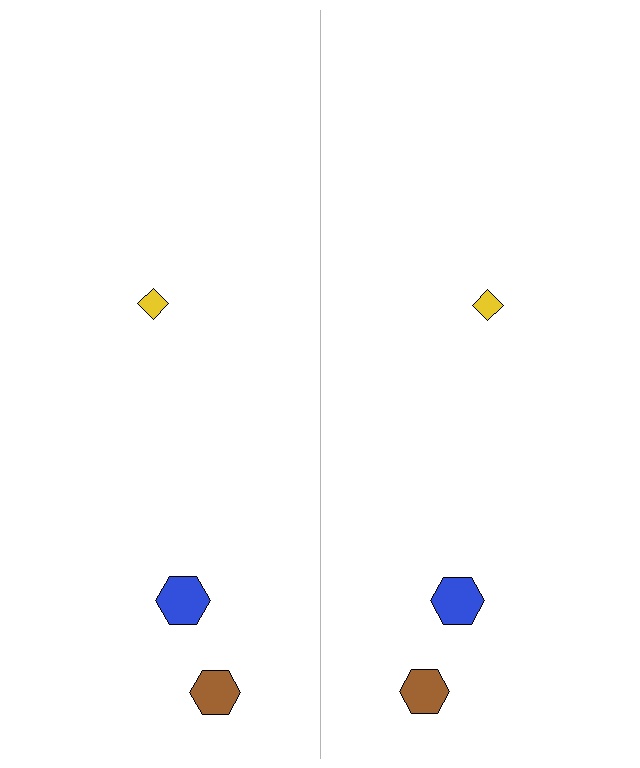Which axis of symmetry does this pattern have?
The pattern has a vertical axis of symmetry running through the center of the image.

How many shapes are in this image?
There are 6 shapes in this image.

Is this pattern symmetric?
Yes, this pattern has bilateral (reflection) symmetry.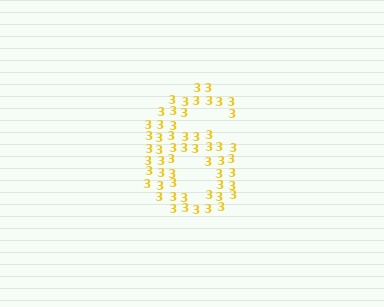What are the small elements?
The small elements are digit 3's.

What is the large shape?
The large shape is the digit 6.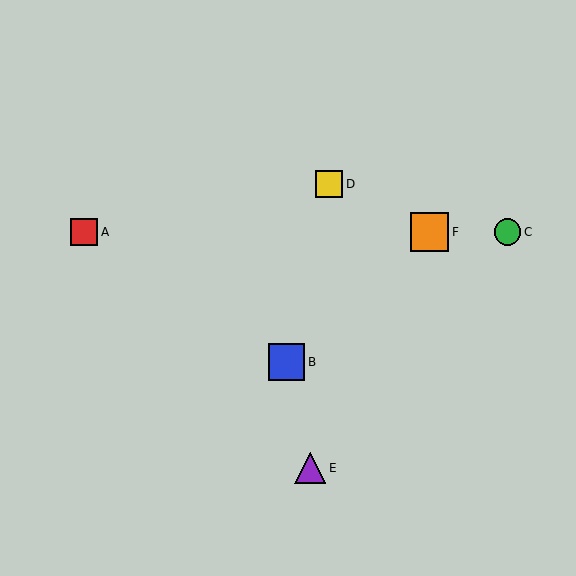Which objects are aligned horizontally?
Objects A, C, F are aligned horizontally.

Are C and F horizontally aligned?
Yes, both are at y≈232.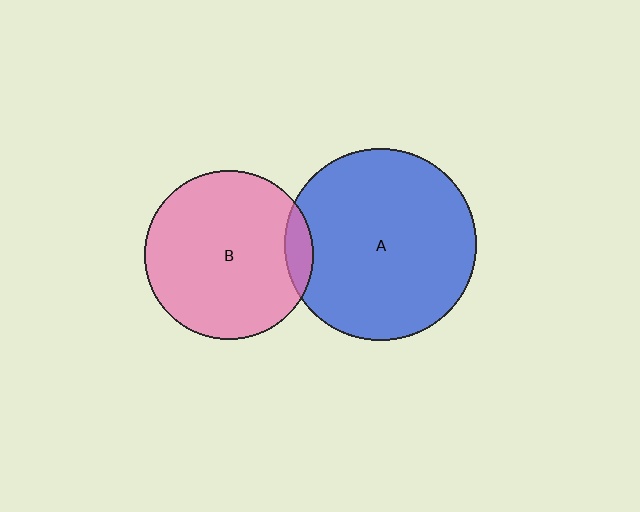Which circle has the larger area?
Circle A (blue).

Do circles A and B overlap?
Yes.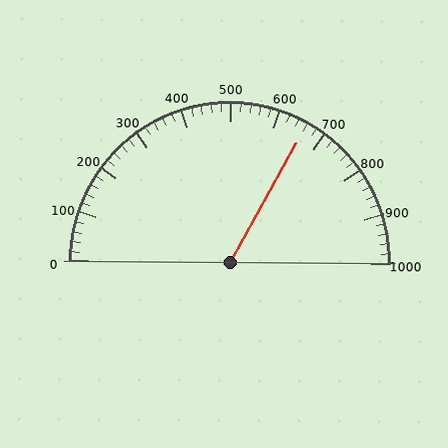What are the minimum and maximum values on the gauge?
The gauge ranges from 0 to 1000.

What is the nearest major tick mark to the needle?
The nearest major tick mark is 700.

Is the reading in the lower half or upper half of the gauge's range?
The reading is in the upper half of the range (0 to 1000).